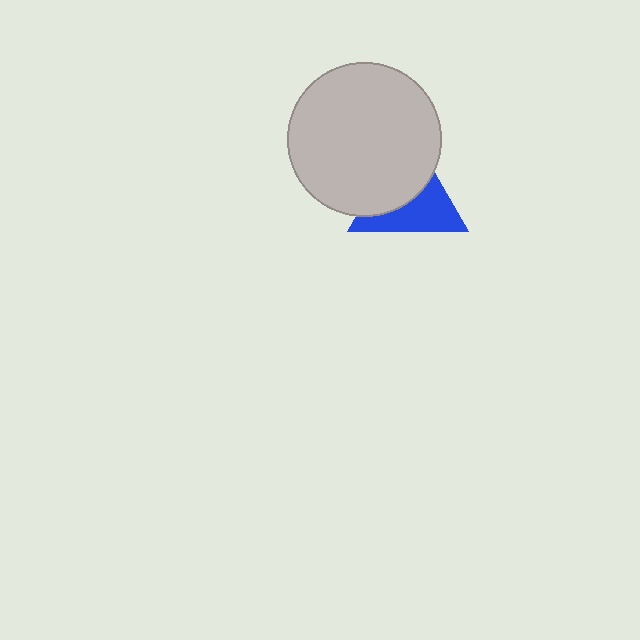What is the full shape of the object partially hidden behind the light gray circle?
The partially hidden object is a blue triangle.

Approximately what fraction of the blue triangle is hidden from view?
Roughly 52% of the blue triangle is hidden behind the light gray circle.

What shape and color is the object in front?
The object in front is a light gray circle.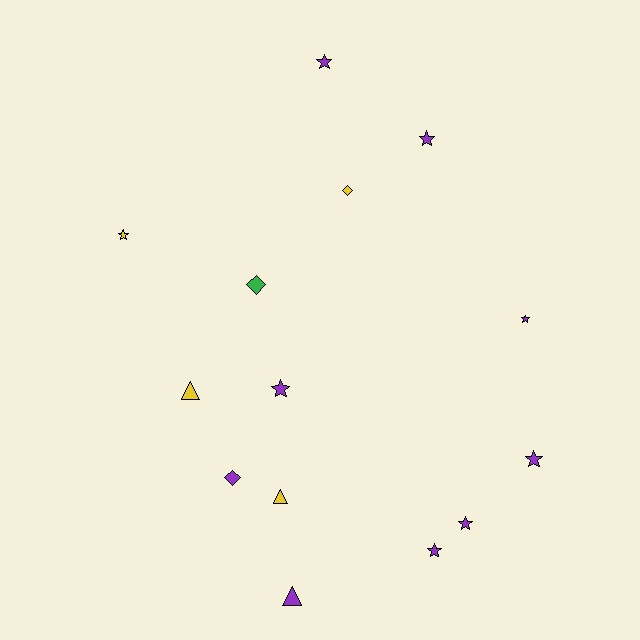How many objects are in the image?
There are 14 objects.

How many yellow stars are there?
There is 1 yellow star.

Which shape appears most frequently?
Star, with 8 objects.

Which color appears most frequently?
Purple, with 9 objects.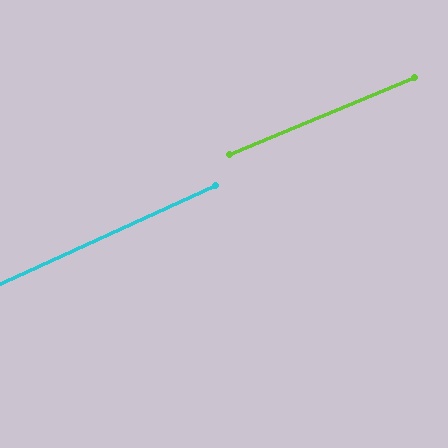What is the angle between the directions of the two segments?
Approximately 2 degrees.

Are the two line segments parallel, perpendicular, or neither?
Parallel — their directions differ by only 2.0°.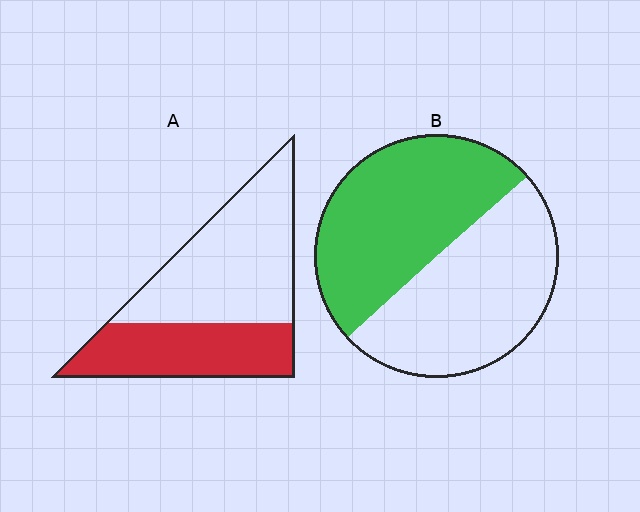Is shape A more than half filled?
No.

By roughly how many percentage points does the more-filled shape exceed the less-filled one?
By roughly 10 percentage points (B over A).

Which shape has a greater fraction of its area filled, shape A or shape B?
Shape B.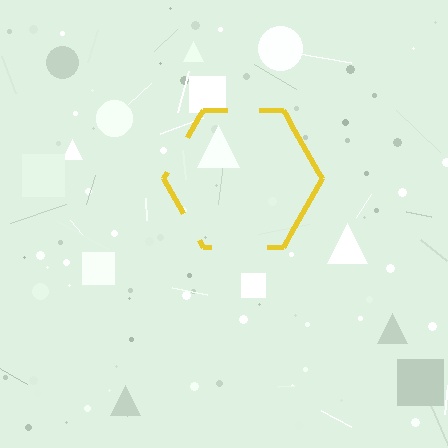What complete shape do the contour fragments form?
The contour fragments form a hexagon.